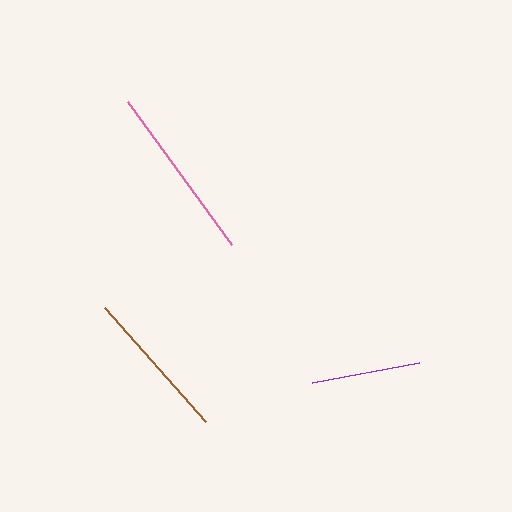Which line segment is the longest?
The pink line is the longest at approximately 177 pixels.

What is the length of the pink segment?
The pink segment is approximately 177 pixels long.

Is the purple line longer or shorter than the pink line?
The pink line is longer than the purple line.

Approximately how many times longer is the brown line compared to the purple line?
The brown line is approximately 1.4 times the length of the purple line.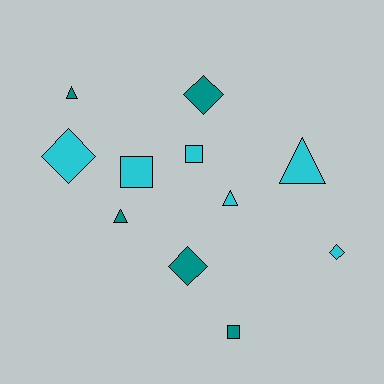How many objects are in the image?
There are 11 objects.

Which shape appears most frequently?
Diamond, with 4 objects.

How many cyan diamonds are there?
There are 2 cyan diamonds.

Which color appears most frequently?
Cyan, with 6 objects.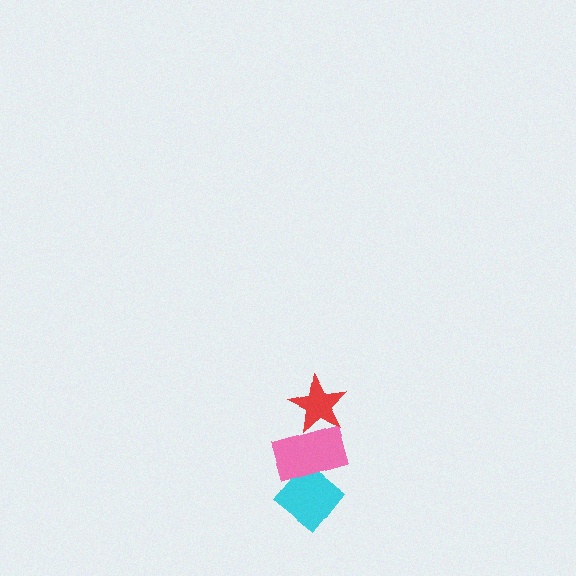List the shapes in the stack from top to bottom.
From top to bottom: the red star, the pink rectangle, the cyan diamond.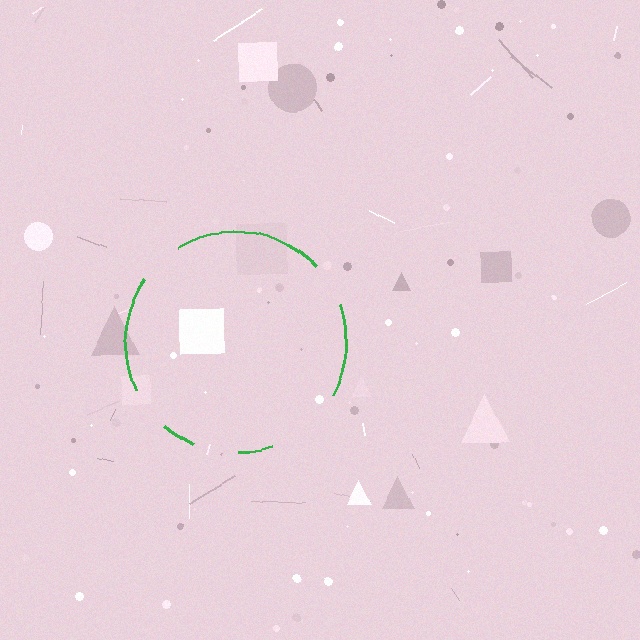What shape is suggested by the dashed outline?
The dashed outline suggests a circle.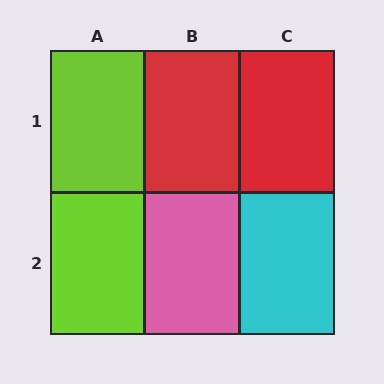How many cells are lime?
2 cells are lime.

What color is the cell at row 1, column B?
Red.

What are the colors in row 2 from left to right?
Lime, pink, cyan.